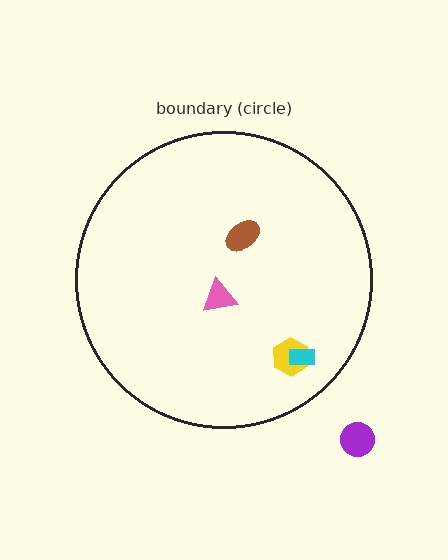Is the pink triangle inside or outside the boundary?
Inside.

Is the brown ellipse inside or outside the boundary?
Inside.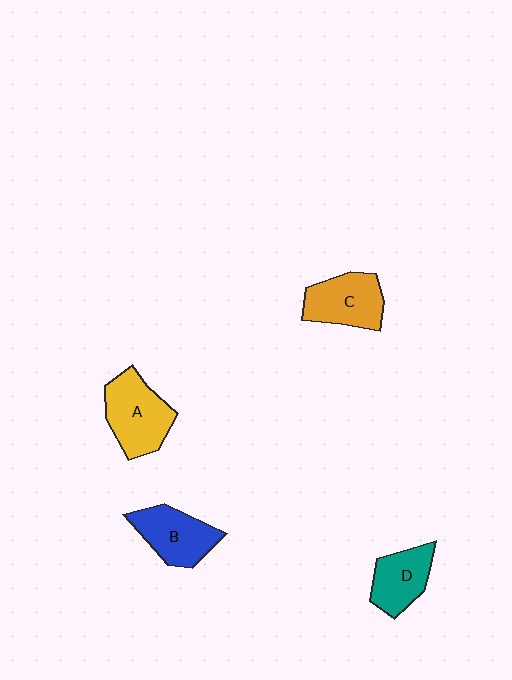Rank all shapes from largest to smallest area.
From largest to smallest: A (yellow), C (orange), B (blue), D (teal).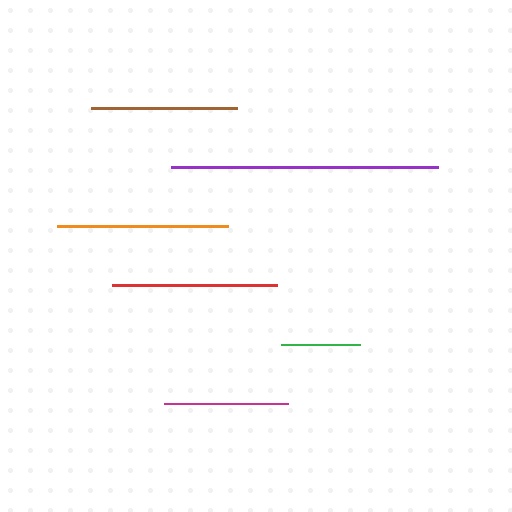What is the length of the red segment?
The red segment is approximately 165 pixels long.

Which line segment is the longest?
The purple line is the longest at approximately 267 pixels.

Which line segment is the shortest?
The green line is the shortest at approximately 78 pixels.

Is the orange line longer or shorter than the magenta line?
The orange line is longer than the magenta line.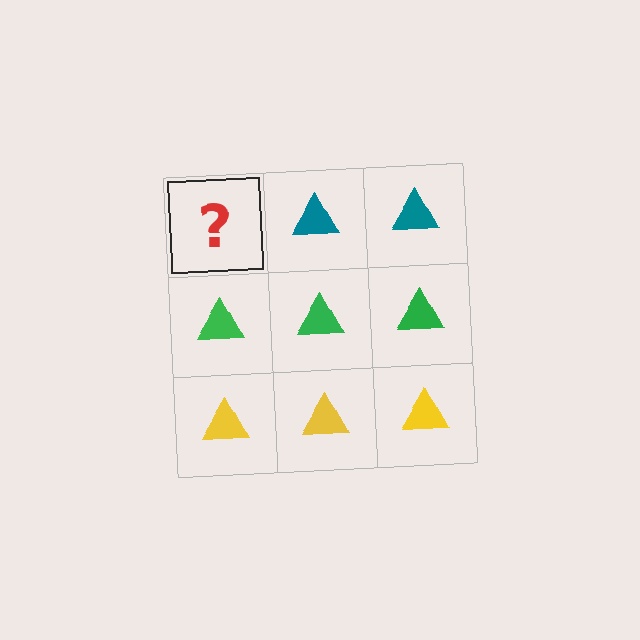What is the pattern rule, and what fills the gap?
The rule is that each row has a consistent color. The gap should be filled with a teal triangle.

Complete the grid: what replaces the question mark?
The question mark should be replaced with a teal triangle.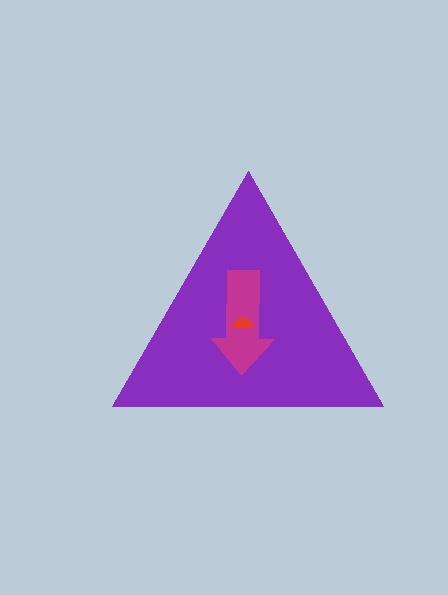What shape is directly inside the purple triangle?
The magenta arrow.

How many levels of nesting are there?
3.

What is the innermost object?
The red semicircle.